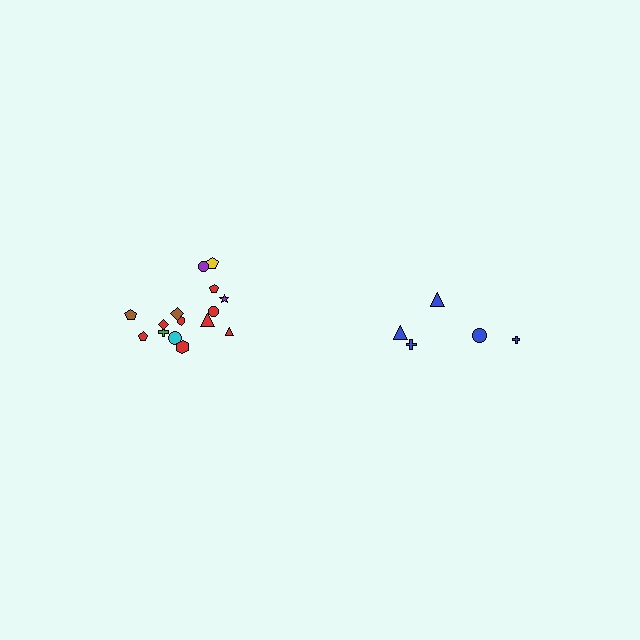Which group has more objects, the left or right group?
The left group.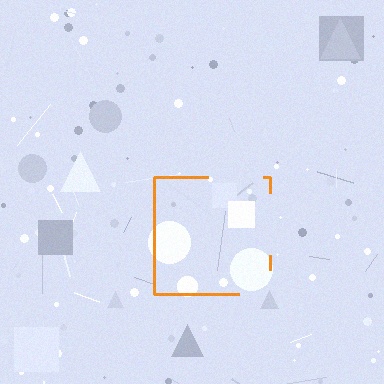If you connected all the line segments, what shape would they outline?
They would outline a square.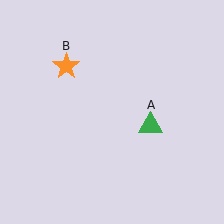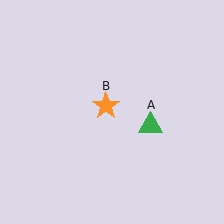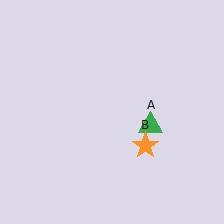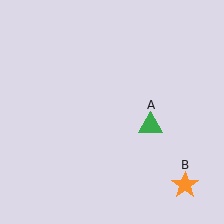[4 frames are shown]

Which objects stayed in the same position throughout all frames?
Green triangle (object A) remained stationary.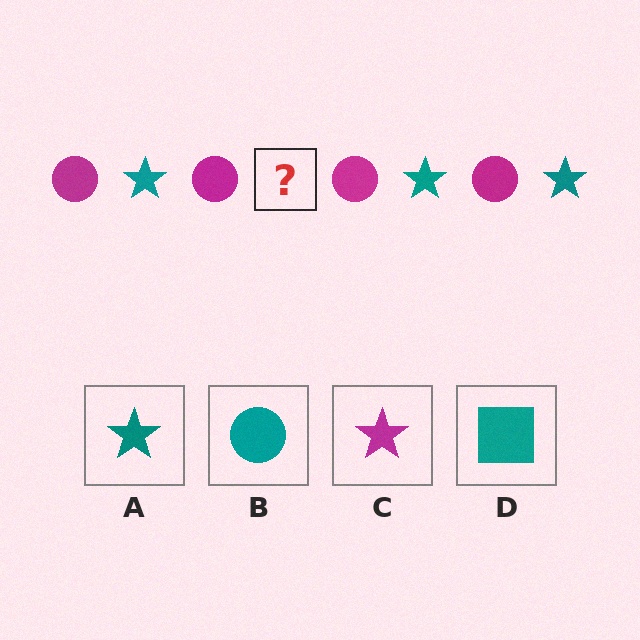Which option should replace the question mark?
Option A.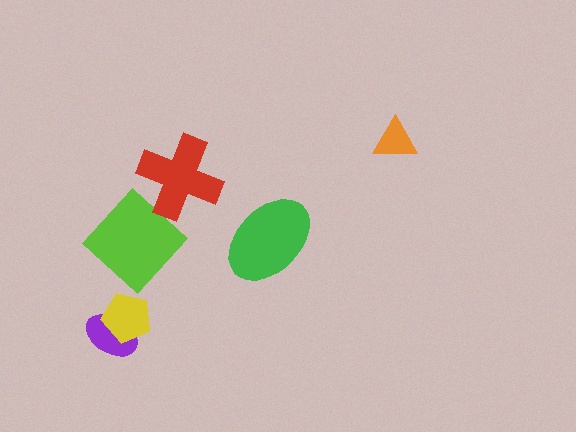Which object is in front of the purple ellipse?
The yellow pentagon is in front of the purple ellipse.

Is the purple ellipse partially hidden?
Yes, it is partially covered by another shape.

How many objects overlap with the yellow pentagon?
1 object overlaps with the yellow pentagon.